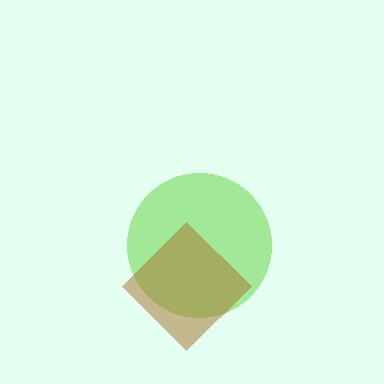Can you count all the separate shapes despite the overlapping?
Yes, there are 2 separate shapes.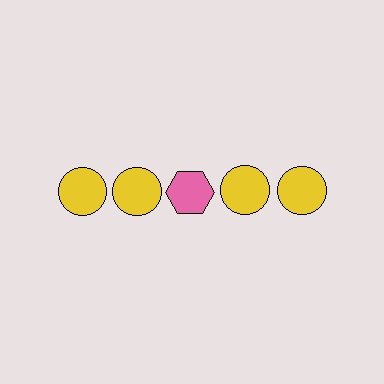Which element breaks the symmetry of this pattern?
The pink hexagon in the top row, center column breaks the symmetry. All other shapes are yellow circles.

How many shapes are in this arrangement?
There are 5 shapes arranged in a grid pattern.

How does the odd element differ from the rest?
It differs in both color (pink instead of yellow) and shape (hexagon instead of circle).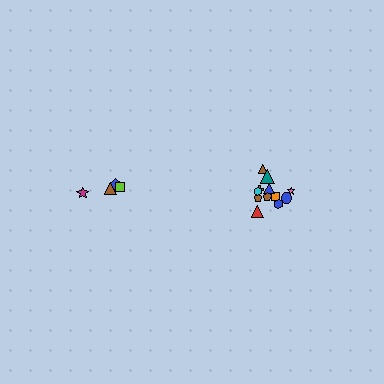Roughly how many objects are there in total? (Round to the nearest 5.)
Roughly 15 objects in total.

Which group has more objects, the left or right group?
The right group.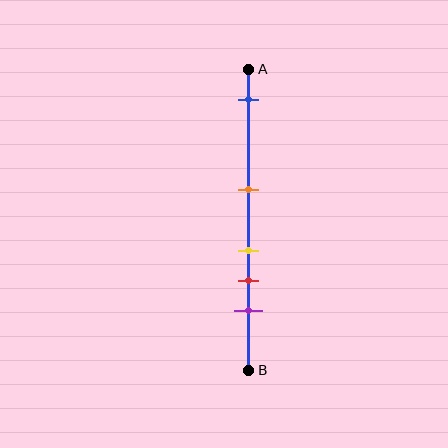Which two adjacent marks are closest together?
The yellow and red marks are the closest adjacent pair.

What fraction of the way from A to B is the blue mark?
The blue mark is approximately 10% (0.1) of the way from A to B.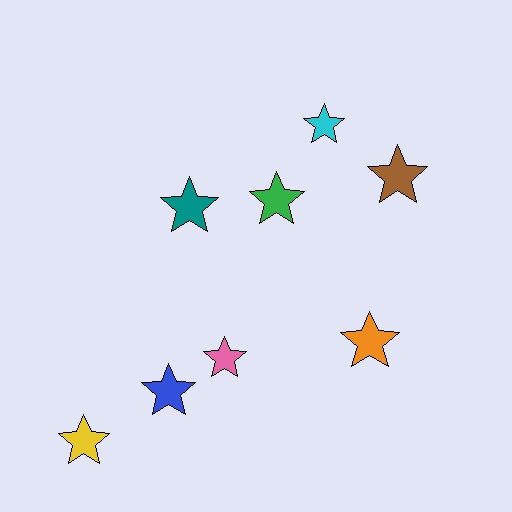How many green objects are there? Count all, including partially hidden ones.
There is 1 green object.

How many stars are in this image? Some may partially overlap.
There are 8 stars.